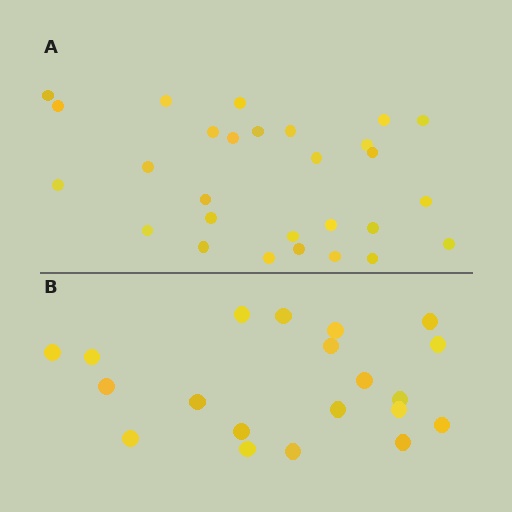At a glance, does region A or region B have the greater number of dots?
Region A (the top region) has more dots.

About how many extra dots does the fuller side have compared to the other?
Region A has roughly 8 or so more dots than region B.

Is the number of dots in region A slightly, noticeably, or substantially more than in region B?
Region A has noticeably more, but not dramatically so. The ratio is roughly 1.4 to 1.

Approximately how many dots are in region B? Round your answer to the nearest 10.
About 20 dots.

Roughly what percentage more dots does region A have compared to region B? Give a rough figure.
About 40% more.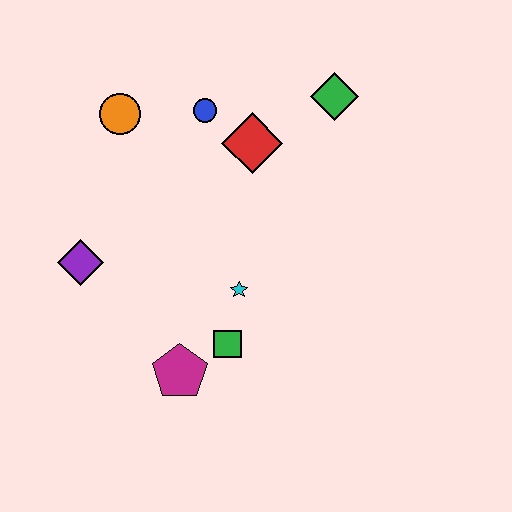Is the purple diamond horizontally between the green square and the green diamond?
No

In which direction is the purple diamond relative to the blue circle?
The purple diamond is below the blue circle.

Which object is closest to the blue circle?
The red diamond is closest to the blue circle.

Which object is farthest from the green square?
The green diamond is farthest from the green square.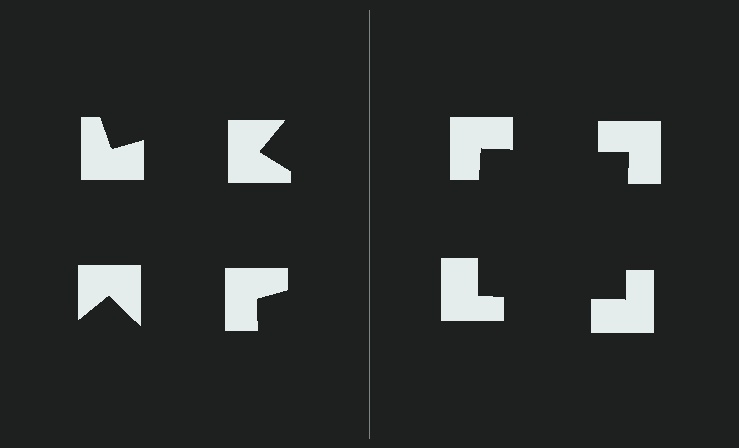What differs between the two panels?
The notched squares are positioned identically on both sides; only the wedge orientations differ. On the right they align to a square; on the left they are misaligned.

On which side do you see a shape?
An illusory square appears on the right side. On the left side the wedge cuts are rotated, so no coherent shape forms.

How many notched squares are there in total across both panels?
8 — 4 on each side.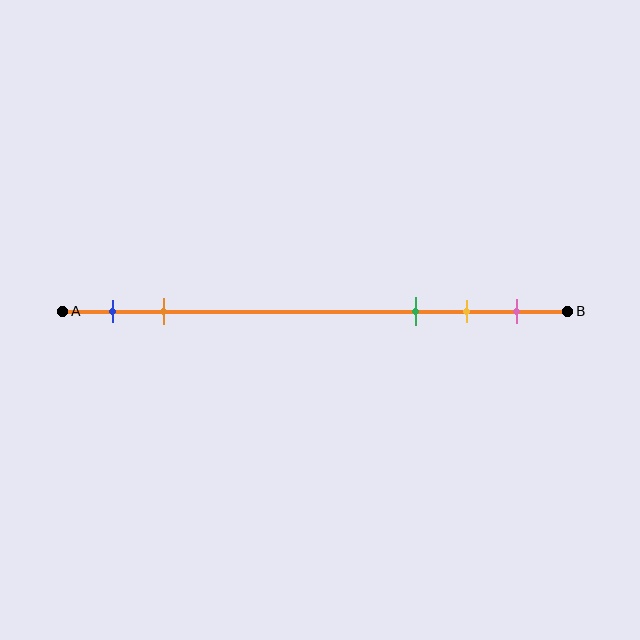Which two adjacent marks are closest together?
The yellow and pink marks are the closest adjacent pair.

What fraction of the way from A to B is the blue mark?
The blue mark is approximately 10% (0.1) of the way from A to B.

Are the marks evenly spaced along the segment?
No, the marks are not evenly spaced.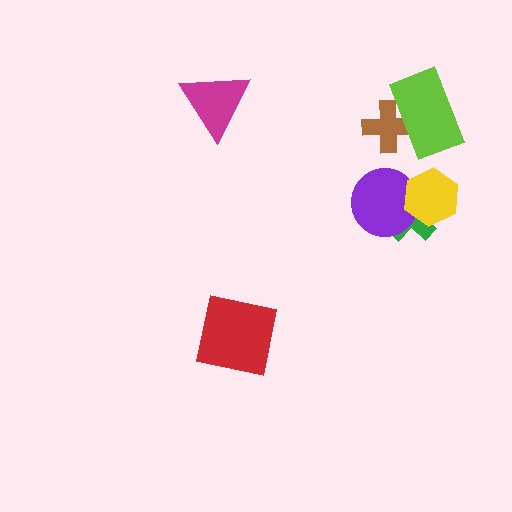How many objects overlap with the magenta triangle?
0 objects overlap with the magenta triangle.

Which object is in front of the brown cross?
The lime rectangle is in front of the brown cross.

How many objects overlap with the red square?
0 objects overlap with the red square.